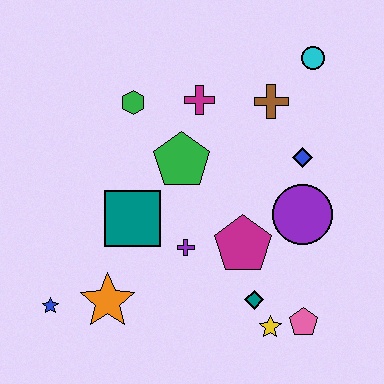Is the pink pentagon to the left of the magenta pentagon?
No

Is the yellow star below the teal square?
Yes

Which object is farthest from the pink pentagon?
The green hexagon is farthest from the pink pentagon.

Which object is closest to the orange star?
The blue star is closest to the orange star.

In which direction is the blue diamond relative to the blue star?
The blue diamond is to the right of the blue star.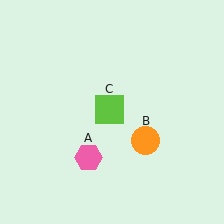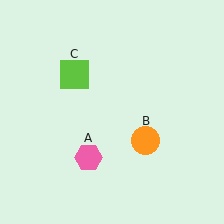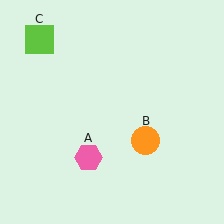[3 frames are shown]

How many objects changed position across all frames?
1 object changed position: lime square (object C).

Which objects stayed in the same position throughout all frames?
Pink hexagon (object A) and orange circle (object B) remained stationary.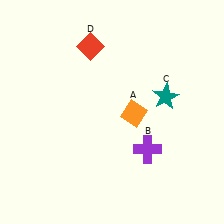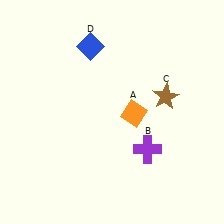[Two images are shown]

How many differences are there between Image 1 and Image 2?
There are 2 differences between the two images.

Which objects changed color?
C changed from teal to brown. D changed from red to blue.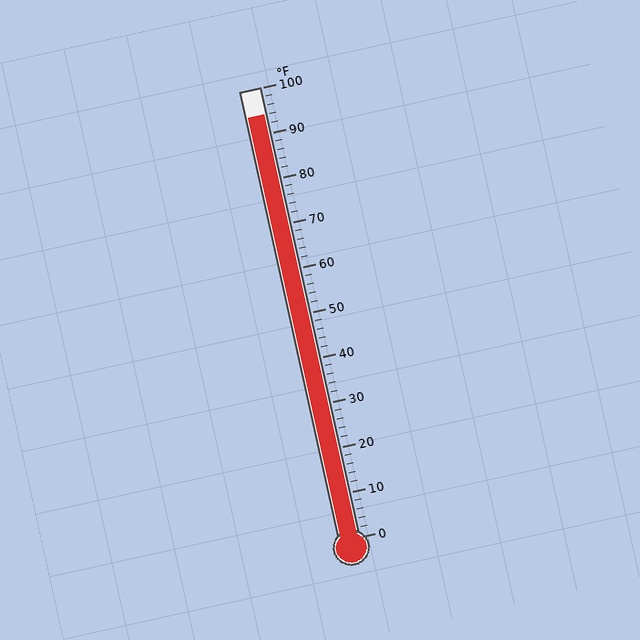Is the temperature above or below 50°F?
The temperature is above 50°F.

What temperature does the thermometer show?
The thermometer shows approximately 94°F.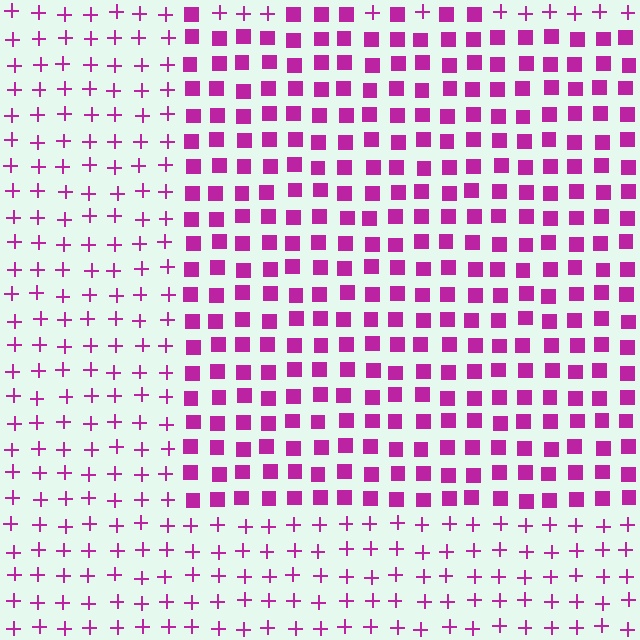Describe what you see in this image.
The image is filled with small magenta elements arranged in a uniform grid. A rectangle-shaped region contains squares, while the surrounding area contains plus signs. The boundary is defined purely by the change in element shape.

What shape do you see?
I see a rectangle.